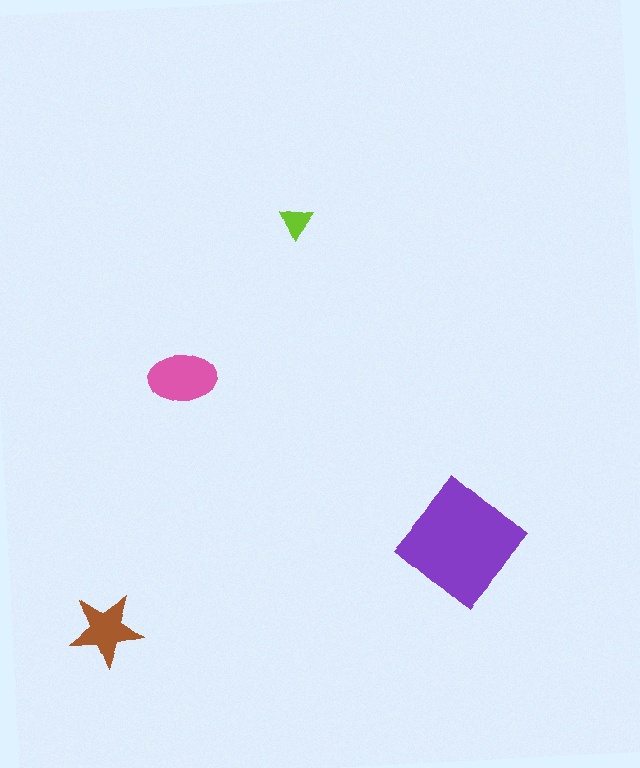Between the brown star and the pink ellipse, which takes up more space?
The pink ellipse.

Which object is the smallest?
The lime triangle.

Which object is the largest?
The purple diamond.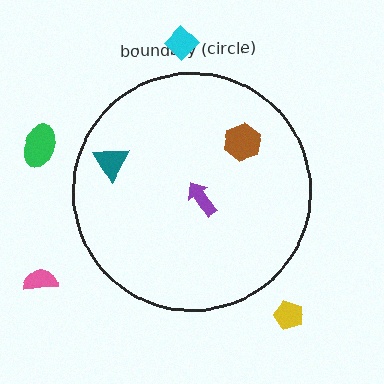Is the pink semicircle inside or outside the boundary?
Outside.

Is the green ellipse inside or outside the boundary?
Outside.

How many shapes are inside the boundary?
3 inside, 4 outside.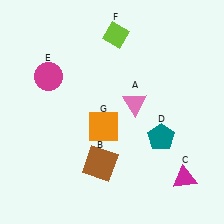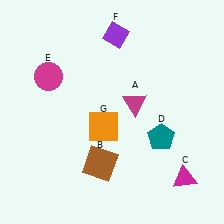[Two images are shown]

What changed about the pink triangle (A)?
In Image 1, A is pink. In Image 2, it changed to magenta.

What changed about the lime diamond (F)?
In Image 1, F is lime. In Image 2, it changed to purple.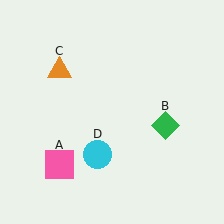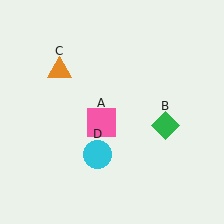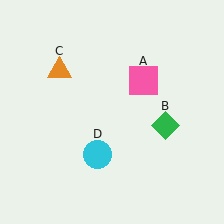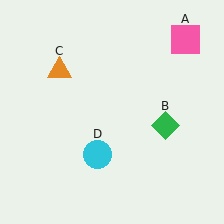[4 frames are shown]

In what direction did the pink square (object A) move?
The pink square (object A) moved up and to the right.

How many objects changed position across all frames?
1 object changed position: pink square (object A).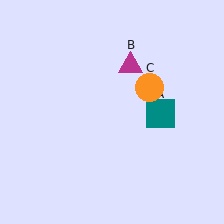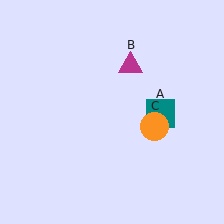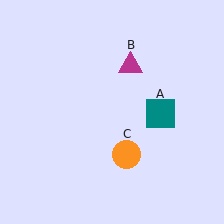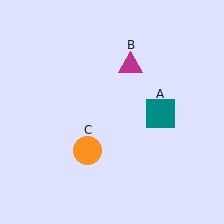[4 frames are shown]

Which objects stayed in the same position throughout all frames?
Teal square (object A) and magenta triangle (object B) remained stationary.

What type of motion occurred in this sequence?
The orange circle (object C) rotated clockwise around the center of the scene.